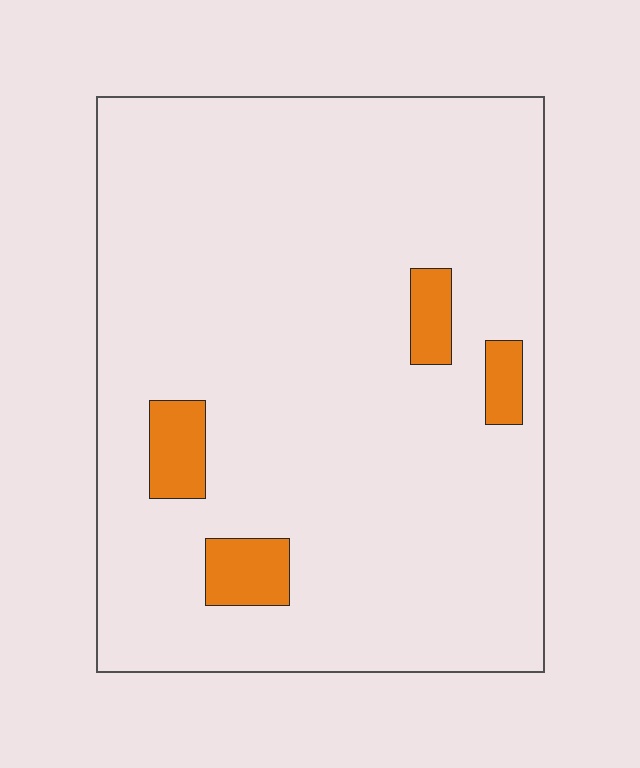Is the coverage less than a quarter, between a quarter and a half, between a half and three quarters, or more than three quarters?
Less than a quarter.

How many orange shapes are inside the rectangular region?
4.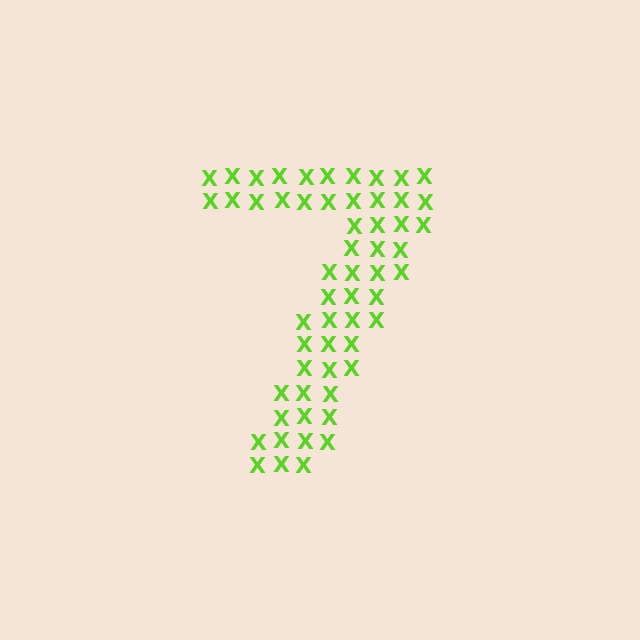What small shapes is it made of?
It is made of small letter X's.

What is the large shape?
The large shape is the digit 7.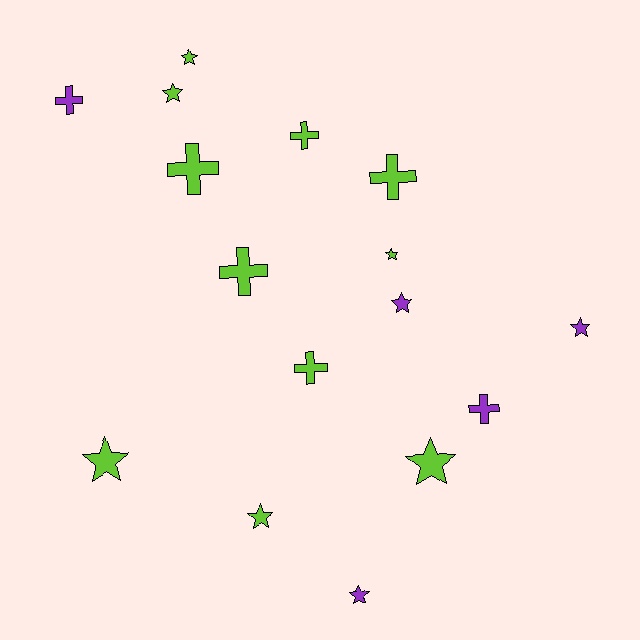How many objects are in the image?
There are 16 objects.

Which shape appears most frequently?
Star, with 9 objects.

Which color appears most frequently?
Lime, with 11 objects.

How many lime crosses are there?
There are 5 lime crosses.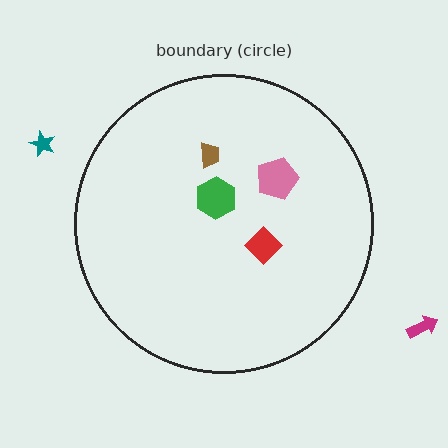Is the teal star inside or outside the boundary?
Outside.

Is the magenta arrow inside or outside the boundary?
Outside.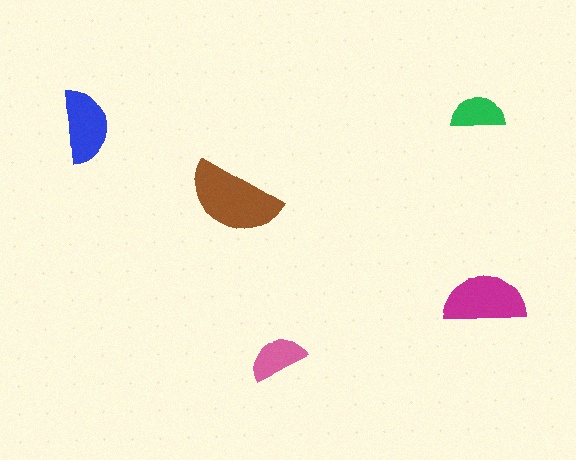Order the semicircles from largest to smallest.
the brown one, the magenta one, the blue one, the pink one, the green one.